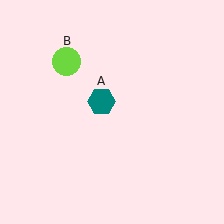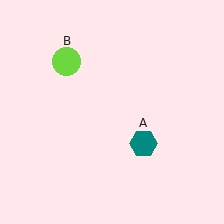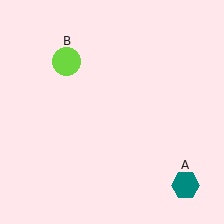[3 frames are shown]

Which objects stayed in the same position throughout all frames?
Lime circle (object B) remained stationary.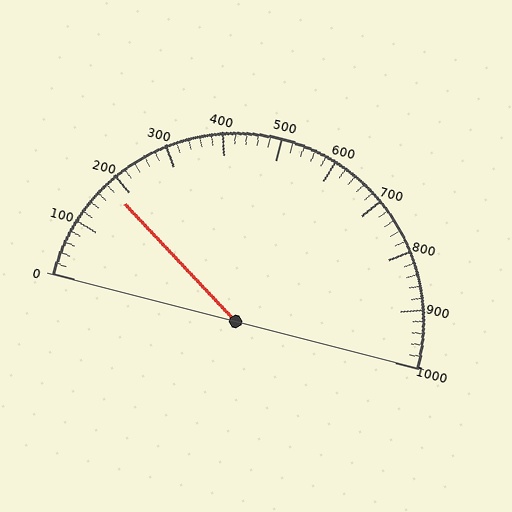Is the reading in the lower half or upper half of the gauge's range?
The reading is in the lower half of the range (0 to 1000).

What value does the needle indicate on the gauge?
The needle indicates approximately 180.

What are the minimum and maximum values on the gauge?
The gauge ranges from 0 to 1000.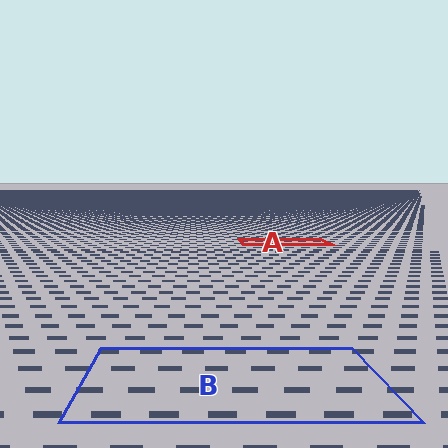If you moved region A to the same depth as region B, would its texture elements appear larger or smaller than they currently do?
They would appear larger. At a closer depth, the same texture elements are projected at a bigger on-screen size.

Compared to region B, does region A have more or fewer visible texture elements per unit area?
Region A has more texture elements per unit area — they are packed more densely because it is farther away.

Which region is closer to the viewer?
Region B is closer. The texture elements there are larger and more spread out.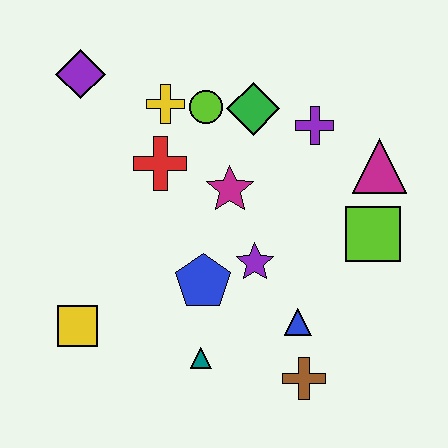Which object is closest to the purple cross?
The green diamond is closest to the purple cross.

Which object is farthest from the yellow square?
The magenta triangle is farthest from the yellow square.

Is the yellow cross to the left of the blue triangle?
Yes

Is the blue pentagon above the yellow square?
Yes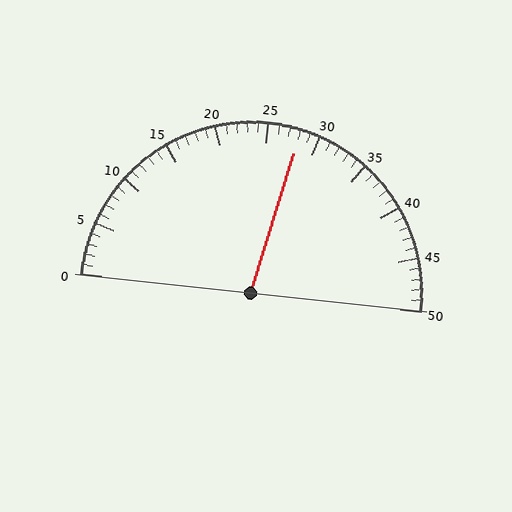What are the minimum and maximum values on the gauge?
The gauge ranges from 0 to 50.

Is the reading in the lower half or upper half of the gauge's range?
The reading is in the upper half of the range (0 to 50).